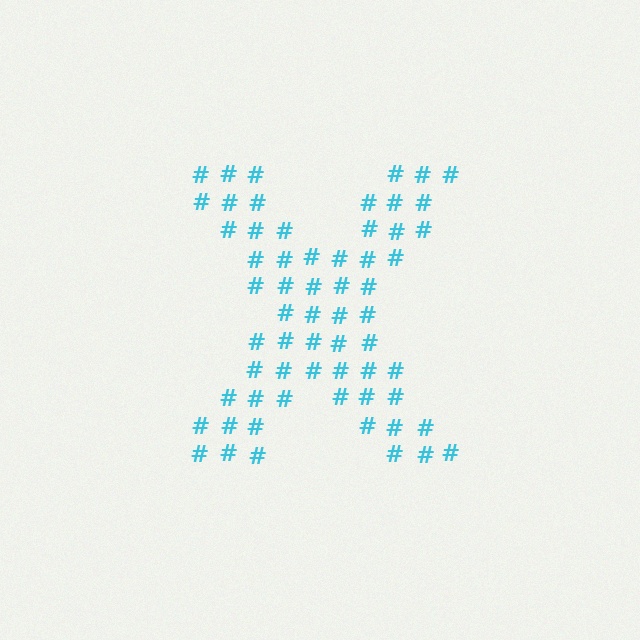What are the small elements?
The small elements are hash symbols.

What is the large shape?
The large shape is the letter X.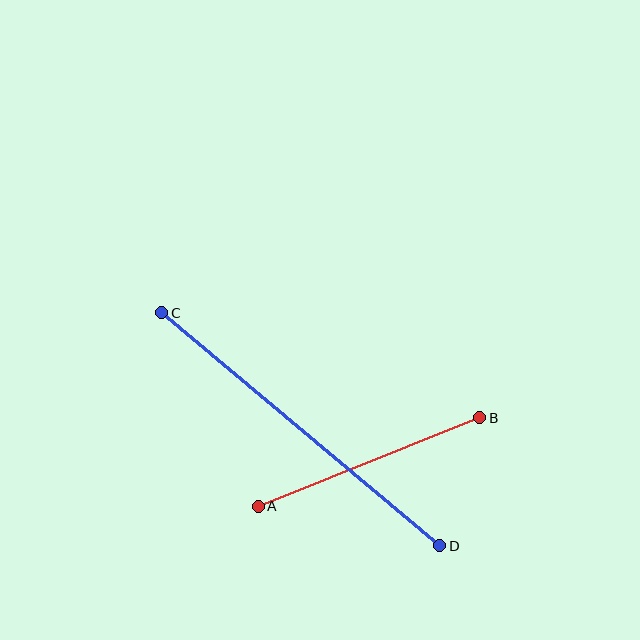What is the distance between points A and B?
The distance is approximately 239 pixels.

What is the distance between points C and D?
The distance is approximately 363 pixels.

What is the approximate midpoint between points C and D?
The midpoint is at approximately (301, 429) pixels.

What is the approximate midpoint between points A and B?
The midpoint is at approximately (369, 462) pixels.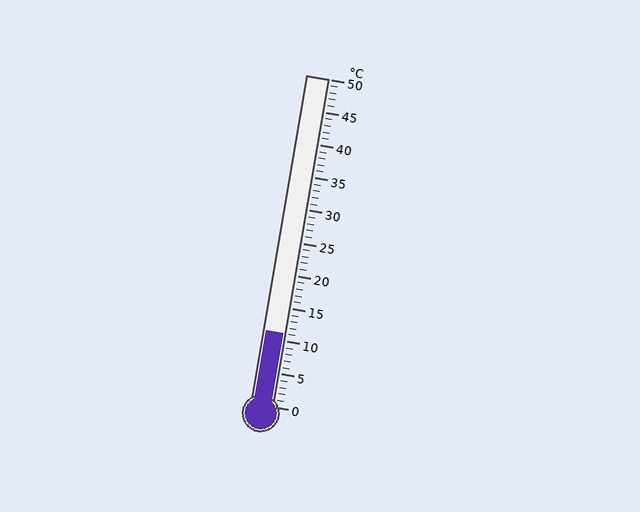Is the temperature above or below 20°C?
The temperature is below 20°C.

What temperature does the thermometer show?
The thermometer shows approximately 11°C.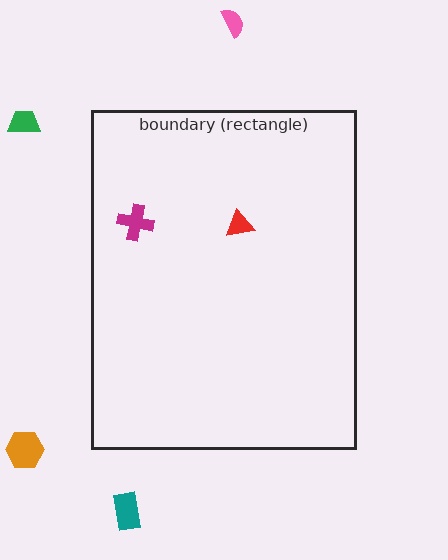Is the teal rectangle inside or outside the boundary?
Outside.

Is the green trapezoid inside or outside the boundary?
Outside.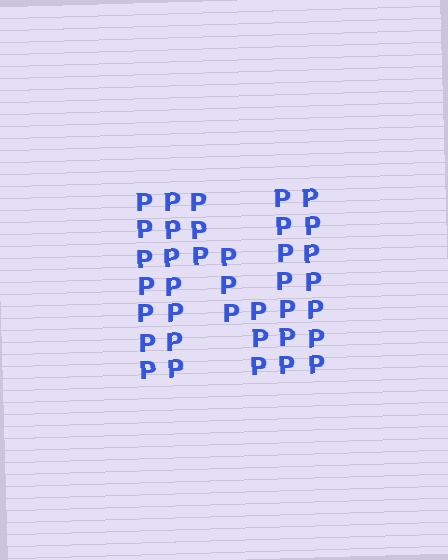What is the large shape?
The large shape is the letter N.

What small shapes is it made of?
It is made of small letter P's.